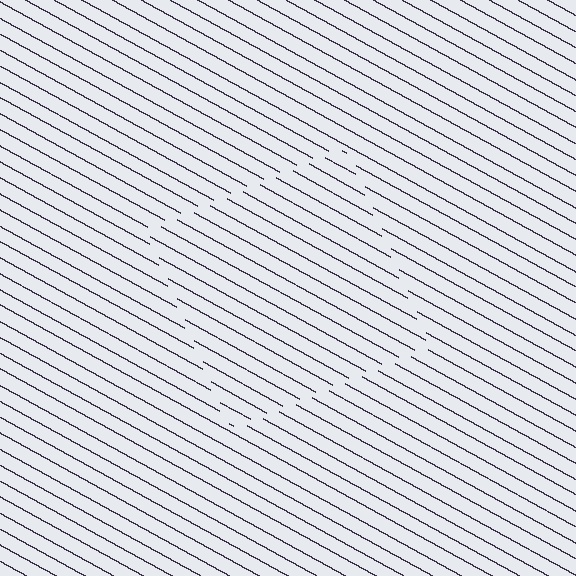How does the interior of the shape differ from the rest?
The interior of the shape contains the same grating, shifted by half a period — the contour is defined by the phase discontinuity where line-ends from the inner and outer gratings abut.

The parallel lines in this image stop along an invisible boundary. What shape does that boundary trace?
An illusory square. The interior of the shape contains the same grating, shifted by half a period — the contour is defined by the phase discontinuity where line-ends from the inner and outer gratings abut.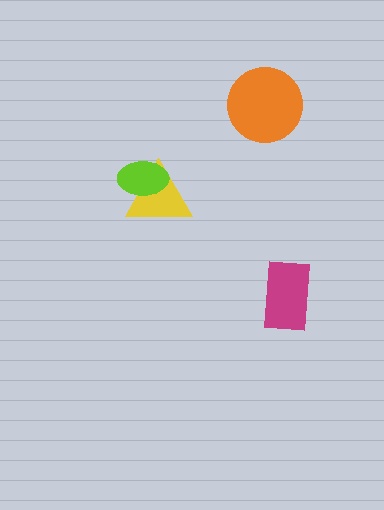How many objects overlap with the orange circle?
0 objects overlap with the orange circle.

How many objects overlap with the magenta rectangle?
0 objects overlap with the magenta rectangle.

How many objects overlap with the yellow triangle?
1 object overlaps with the yellow triangle.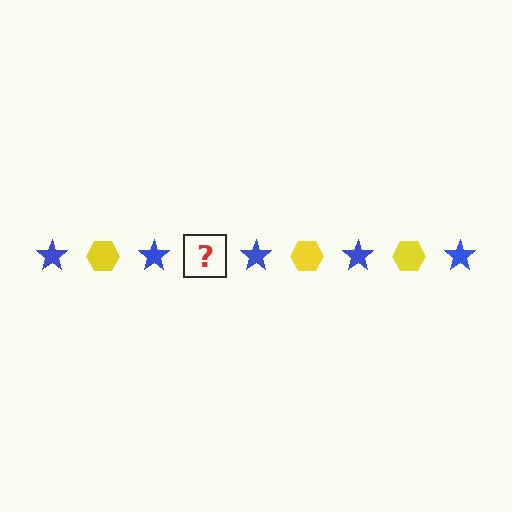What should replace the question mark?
The question mark should be replaced with a yellow hexagon.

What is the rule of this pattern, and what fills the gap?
The rule is that the pattern alternates between blue star and yellow hexagon. The gap should be filled with a yellow hexagon.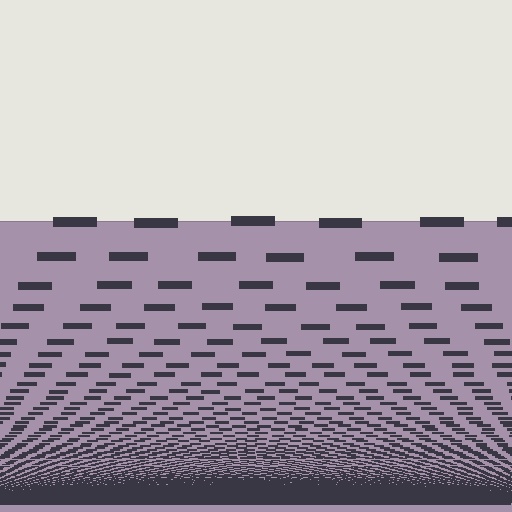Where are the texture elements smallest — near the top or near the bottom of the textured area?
Near the bottom.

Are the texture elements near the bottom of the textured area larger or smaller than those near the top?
Smaller. The gradient is inverted — elements near the bottom are smaller and denser.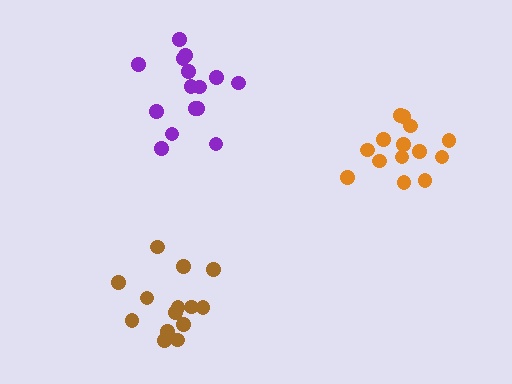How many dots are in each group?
Group 1: 14 dots, Group 2: 15 dots, Group 3: 14 dots (43 total).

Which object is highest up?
The purple cluster is topmost.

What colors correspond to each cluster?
The clusters are colored: brown, purple, orange.